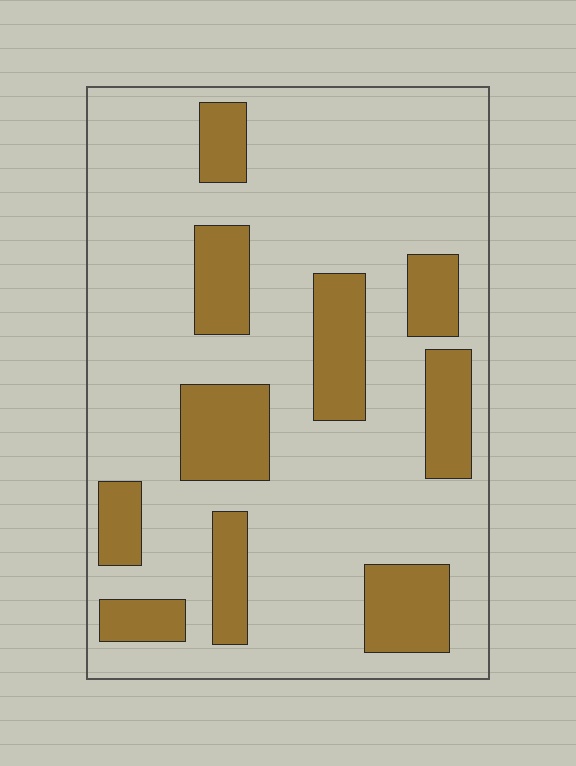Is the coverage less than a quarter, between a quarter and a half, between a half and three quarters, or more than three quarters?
Less than a quarter.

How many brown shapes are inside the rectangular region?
10.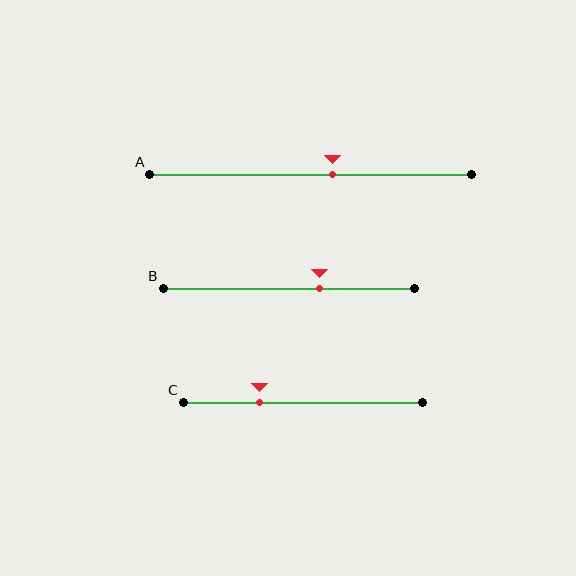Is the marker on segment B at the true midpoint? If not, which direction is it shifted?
No, the marker on segment B is shifted to the right by about 12% of the segment length.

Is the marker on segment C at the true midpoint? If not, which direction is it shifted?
No, the marker on segment C is shifted to the left by about 18% of the segment length.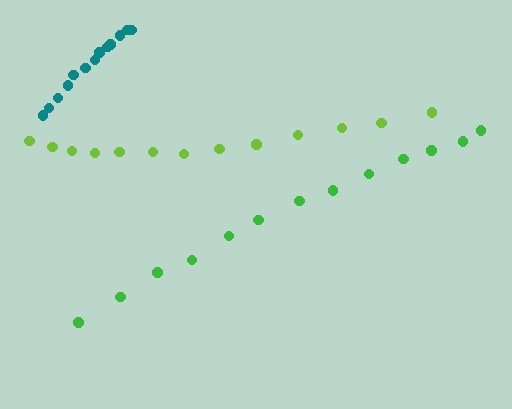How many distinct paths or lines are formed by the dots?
There are 3 distinct paths.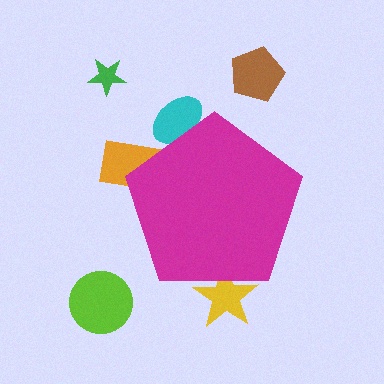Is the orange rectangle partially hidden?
Yes, the orange rectangle is partially hidden behind the magenta pentagon.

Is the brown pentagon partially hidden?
No, the brown pentagon is fully visible.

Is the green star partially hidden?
No, the green star is fully visible.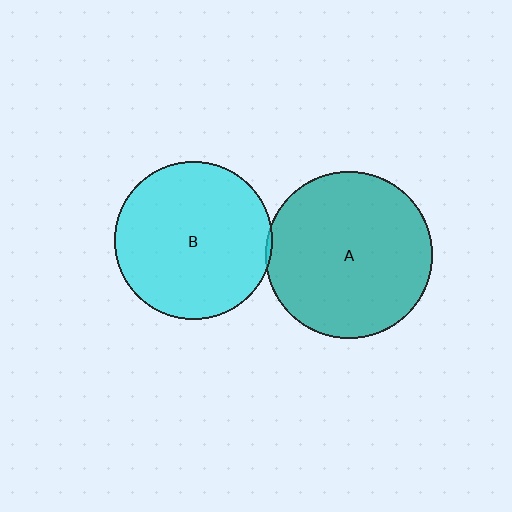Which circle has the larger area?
Circle A (teal).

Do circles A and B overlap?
Yes.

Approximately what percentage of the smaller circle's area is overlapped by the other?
Approximately 5%.